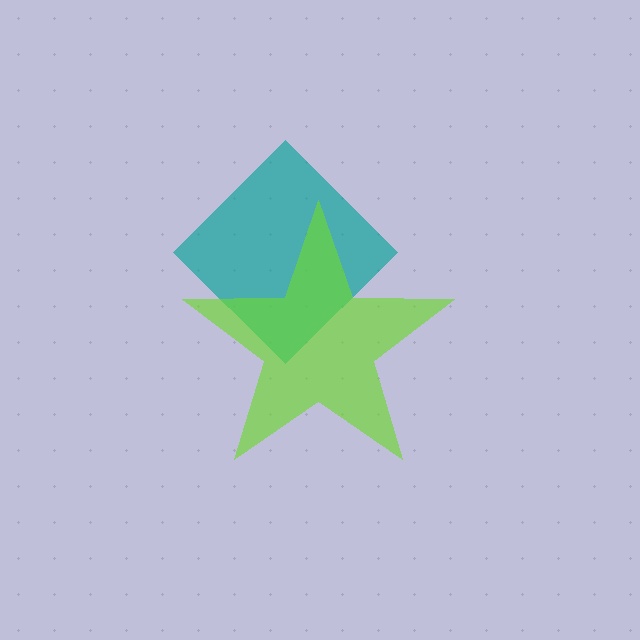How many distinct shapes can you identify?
There are 2 distinct shapes: a teal diamond, a lime star.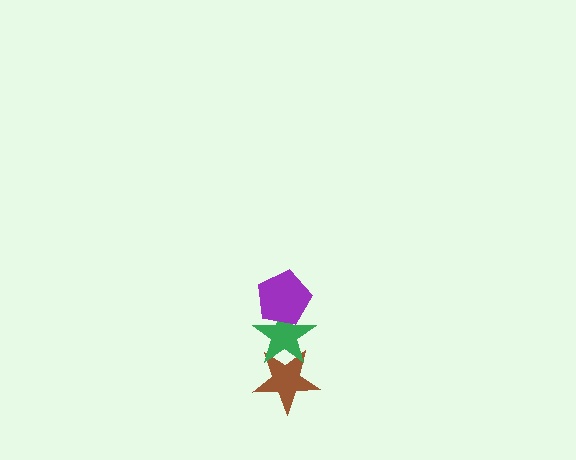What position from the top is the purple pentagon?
The purple pentagon is 1st from the top.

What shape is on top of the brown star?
The green star is on top of the brown star.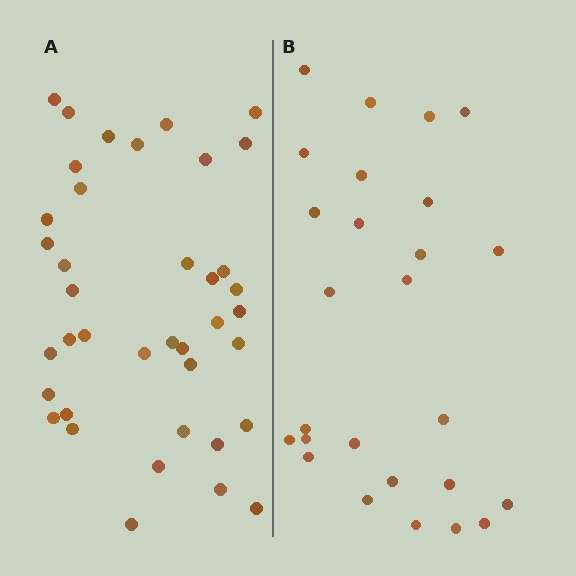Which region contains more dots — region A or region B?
Region A (the left region) has more dots.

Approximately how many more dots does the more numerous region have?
Region A has approximately 15 more dots than region B.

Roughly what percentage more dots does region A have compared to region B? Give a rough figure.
About 50% more.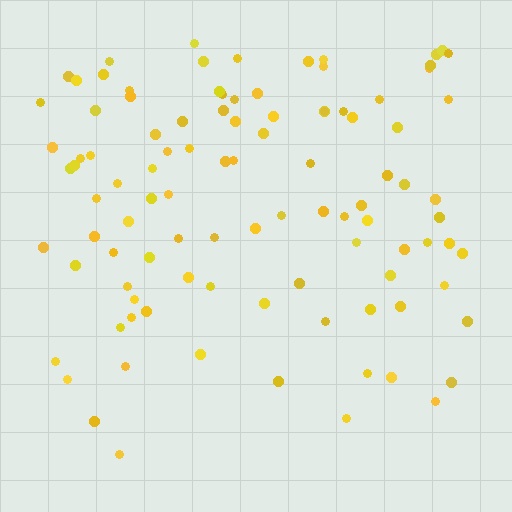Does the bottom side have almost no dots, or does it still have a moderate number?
Still a moderate number, just noticeably fewer than the top.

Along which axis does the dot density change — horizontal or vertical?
Vertical.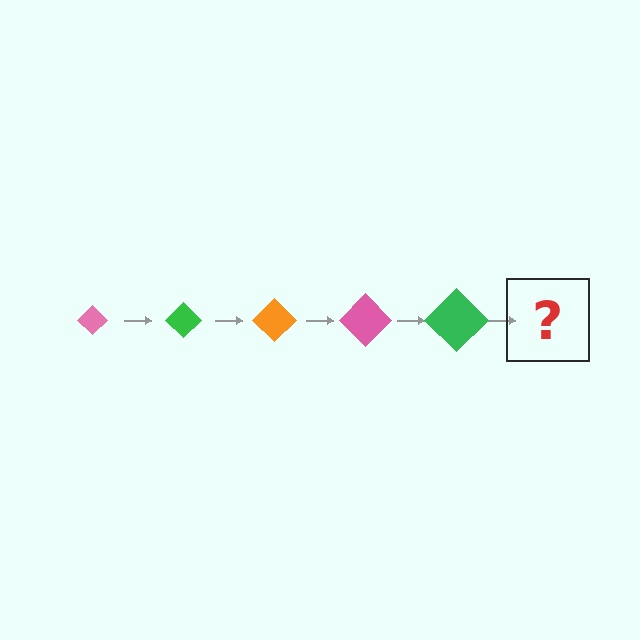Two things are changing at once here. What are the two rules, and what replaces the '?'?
The two rules are that the diamond grows larger each step and the color cycles through pink, green, and orange. The '?' should be an orange diamond, larger than the previous one.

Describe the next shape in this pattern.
It should be an orange diamond, larger than the previous one.